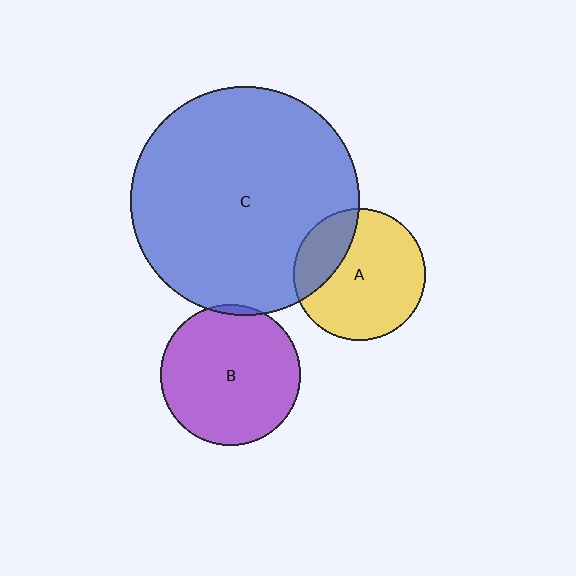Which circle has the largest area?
Circle C (blue).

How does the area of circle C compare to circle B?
Approximately 2.7 times.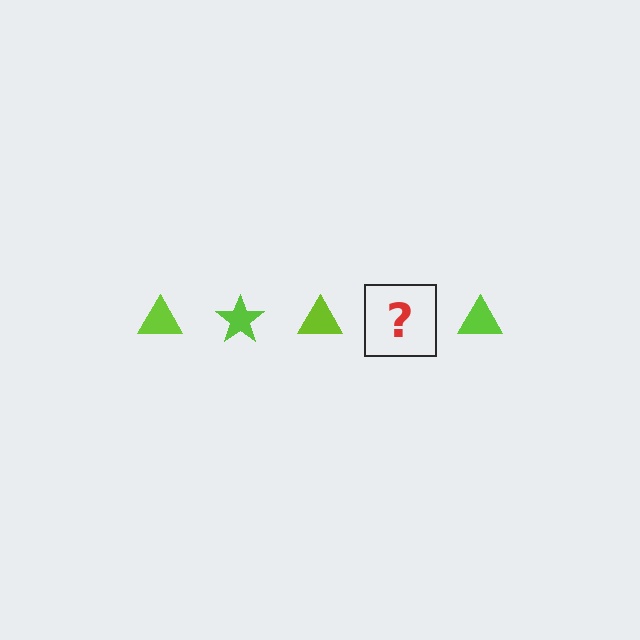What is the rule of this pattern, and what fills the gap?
The rule is that the pattern cycles through triangle, star shapes in lime. The gap should be filled with a lime star.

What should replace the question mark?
The question mark should be replaced with a lime star.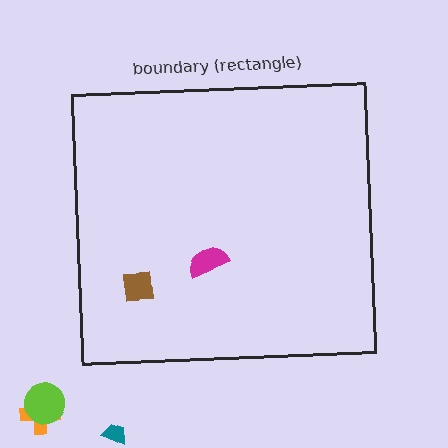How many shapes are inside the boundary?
2 inside, 3 outside.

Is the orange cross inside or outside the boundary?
Outside.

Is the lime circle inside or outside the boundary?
Outside.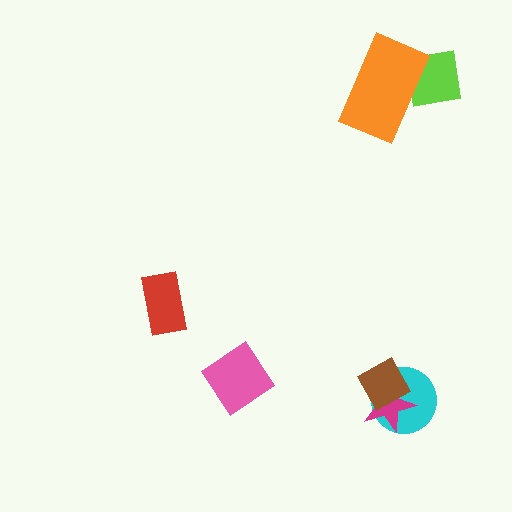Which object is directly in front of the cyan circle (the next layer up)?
The magenta star is directly in front of the cyan circle.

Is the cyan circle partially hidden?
Yes, it is partially covered by another shape.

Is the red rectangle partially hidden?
No, no other shape covers it.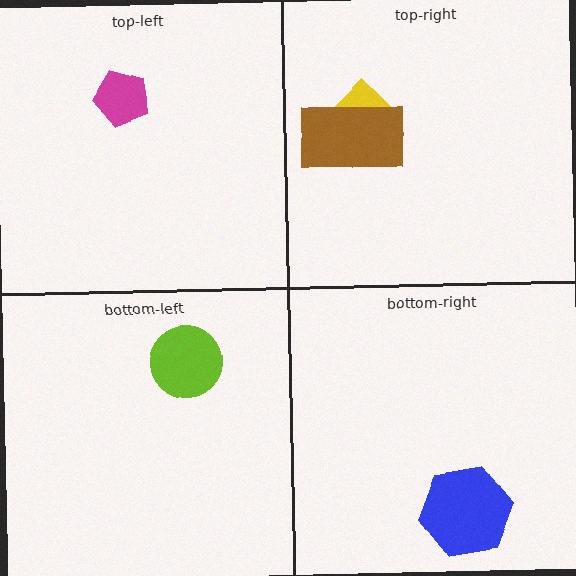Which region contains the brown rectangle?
The top-right region.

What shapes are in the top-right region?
The yellow diamond, the brown rectangle.